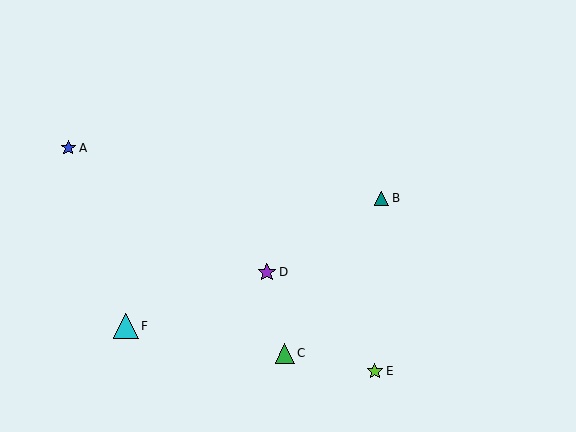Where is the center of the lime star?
The center of the lime star is at (375, 371).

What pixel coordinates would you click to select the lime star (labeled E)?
Click at (375, 371) to select the lime star E.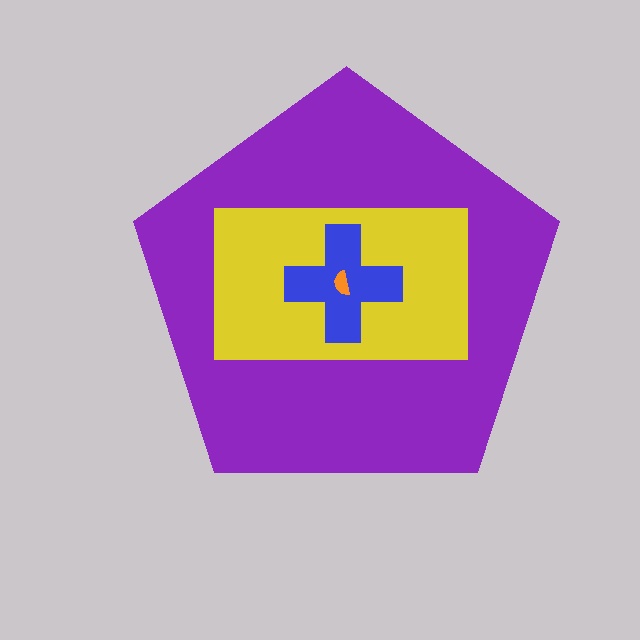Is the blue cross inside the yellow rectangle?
Yes.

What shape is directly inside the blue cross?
The orange semicircle.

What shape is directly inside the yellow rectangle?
The blue cross.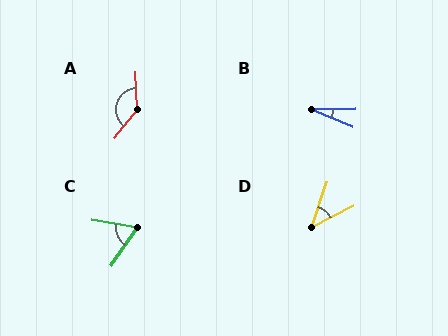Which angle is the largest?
A, at approximately 139 degrees.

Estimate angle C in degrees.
Approximately 65 degrees.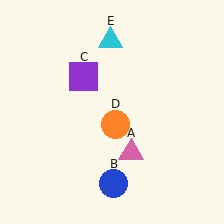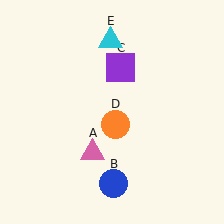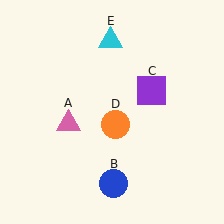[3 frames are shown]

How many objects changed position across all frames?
2 objects changed position: pink triangle (object A), purple square (object C).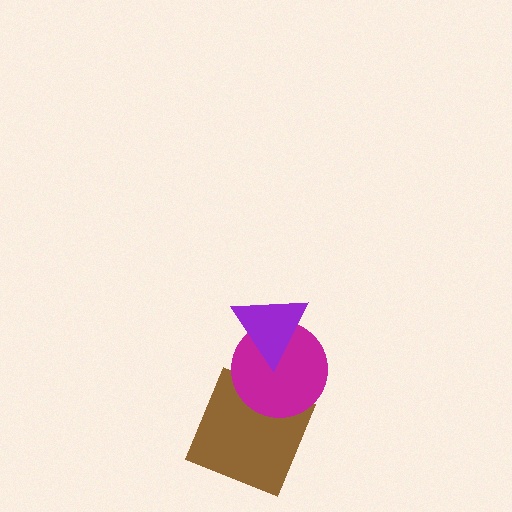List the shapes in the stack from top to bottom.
From top to bottom: the purple triangle, the magenta circle, the brown square.